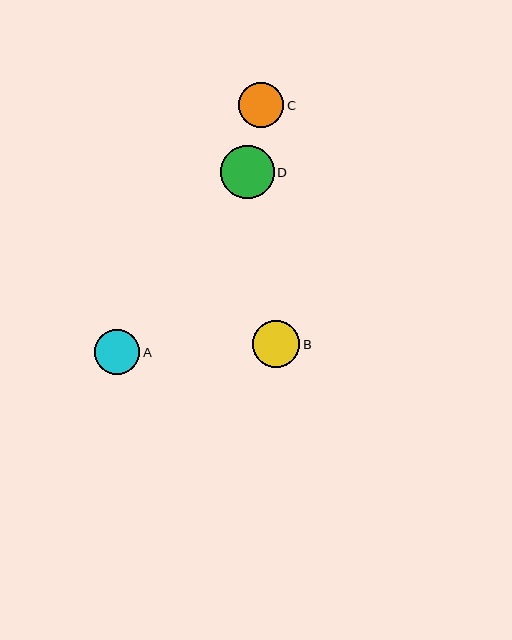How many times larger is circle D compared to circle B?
Circle D is approximately 1.1 times the size of circle B.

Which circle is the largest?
Circle D is the largest with a size of approximately 53 pixels.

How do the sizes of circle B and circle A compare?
Circle B and circle A are approximately the same size.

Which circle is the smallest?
Circle A is the smallest with a size of approximately 45 pixels.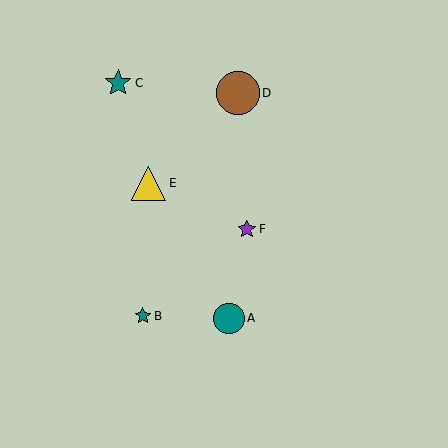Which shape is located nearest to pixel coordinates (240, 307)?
The teal circle (labeled A) at (229, 318) is nearest to that location.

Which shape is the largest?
The brown circle (labeled D) is the largest.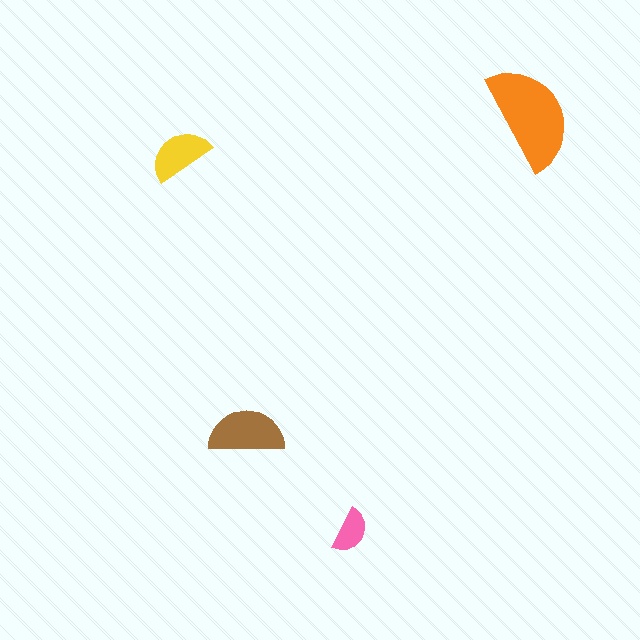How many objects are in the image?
There are 4 objects in the image.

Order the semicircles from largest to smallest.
the orange one, the brown one, the yellow one, the pink one.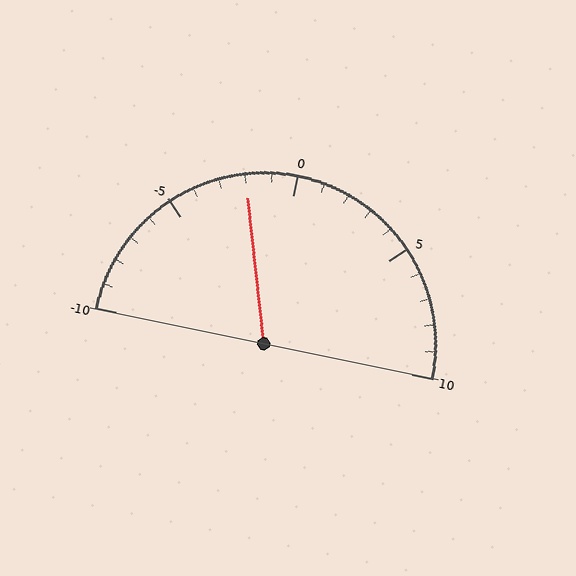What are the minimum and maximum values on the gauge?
The gauge ranges from -10 to 10.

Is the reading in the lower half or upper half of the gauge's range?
The reading is in the lower half of the range (-10 to 10).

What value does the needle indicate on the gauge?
The needle indicates approximately -2.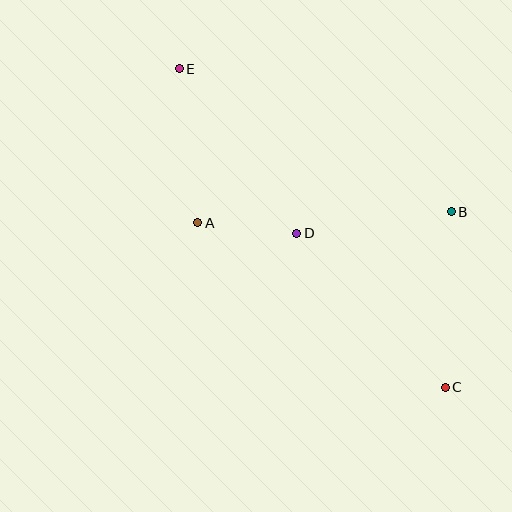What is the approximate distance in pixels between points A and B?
The distance between A and B is approximately 253 pixels.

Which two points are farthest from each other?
Points C and E are farthest from each other.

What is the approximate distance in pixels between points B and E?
The distance between B and E is approximately 307 pixels.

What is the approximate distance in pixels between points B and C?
The distance between B and C is approximately 175 pixels.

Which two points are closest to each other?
Points A and D are closest to each other.